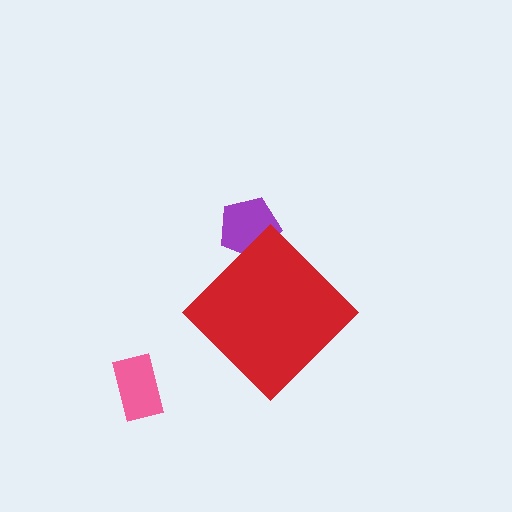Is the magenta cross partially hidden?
Yes, the magenta cross is partially hidden behind the red diamond.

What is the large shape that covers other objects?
A red diamond.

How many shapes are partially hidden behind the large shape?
2 shapes are partially hidden.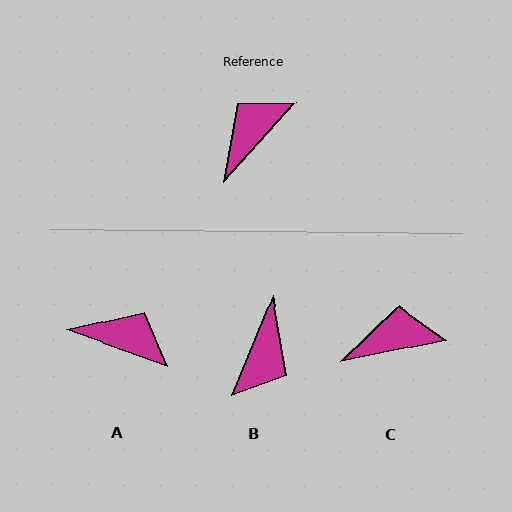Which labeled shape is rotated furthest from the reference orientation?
B, about 160 degrees away.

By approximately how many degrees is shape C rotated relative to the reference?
Approximately 36 degrees clockwise.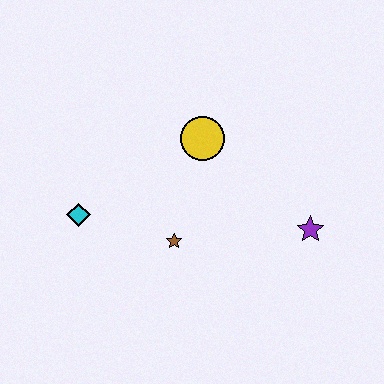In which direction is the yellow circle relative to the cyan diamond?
The yellow circle is to the right of the cyan diamond.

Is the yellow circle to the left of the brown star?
No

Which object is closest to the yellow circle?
The brown star is closest to the yellow circle.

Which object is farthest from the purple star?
The cyan diamond is farthest from the purple star.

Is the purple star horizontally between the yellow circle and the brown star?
No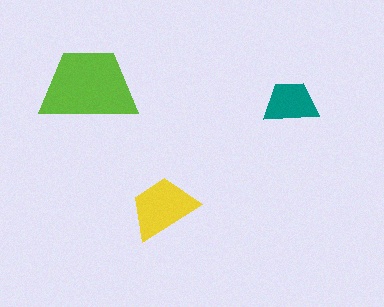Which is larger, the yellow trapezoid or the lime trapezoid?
The lime one.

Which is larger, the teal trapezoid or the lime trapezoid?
The lime one.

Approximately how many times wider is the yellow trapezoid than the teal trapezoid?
About 1.5 times wider.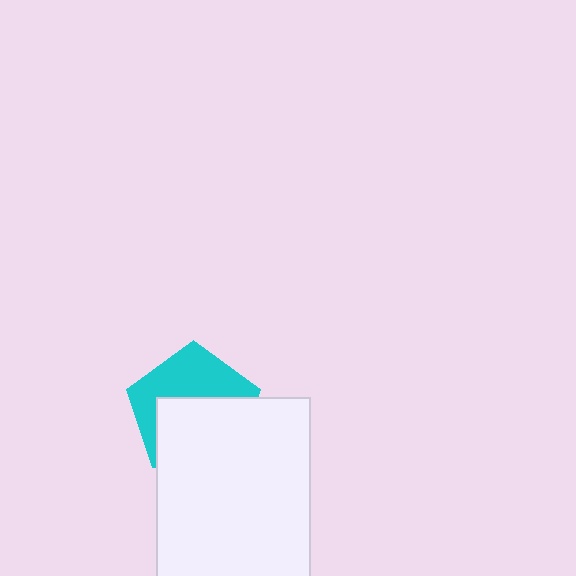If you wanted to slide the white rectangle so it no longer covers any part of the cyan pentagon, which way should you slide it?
Slide it down — that is the most direct way to separate the two shapes.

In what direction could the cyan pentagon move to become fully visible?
The cyan pentagon could move up. That would shift it out from behind the white rectangle entirely.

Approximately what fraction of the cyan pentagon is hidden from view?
Roughly 54% of the cyan pentagon is hidden behind the white rectangle.